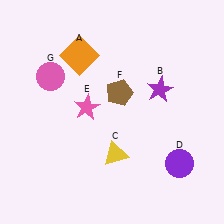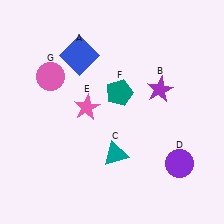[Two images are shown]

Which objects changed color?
A changed from orange to blue. C changed from yellow to teal. F changed from brown to teal.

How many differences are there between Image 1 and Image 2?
There are 3 differences between the two images.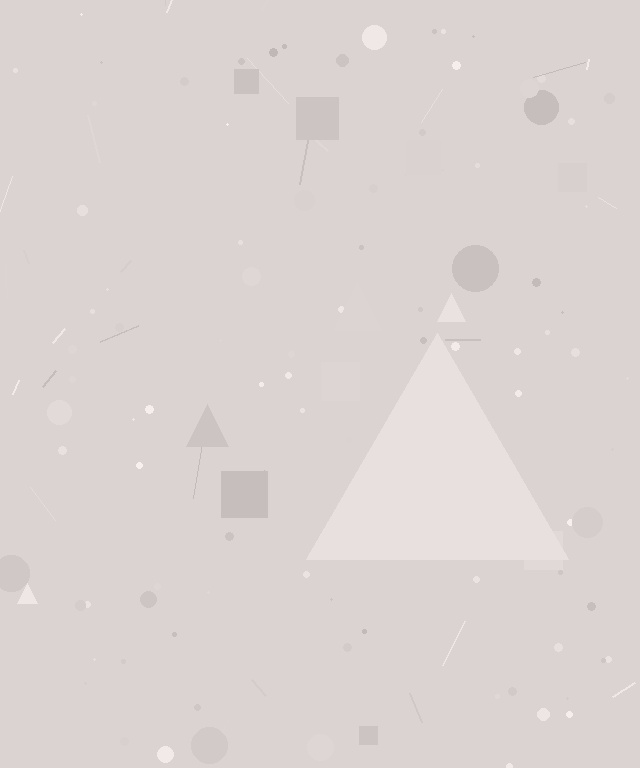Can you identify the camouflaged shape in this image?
The camouflaged shape is a triangle.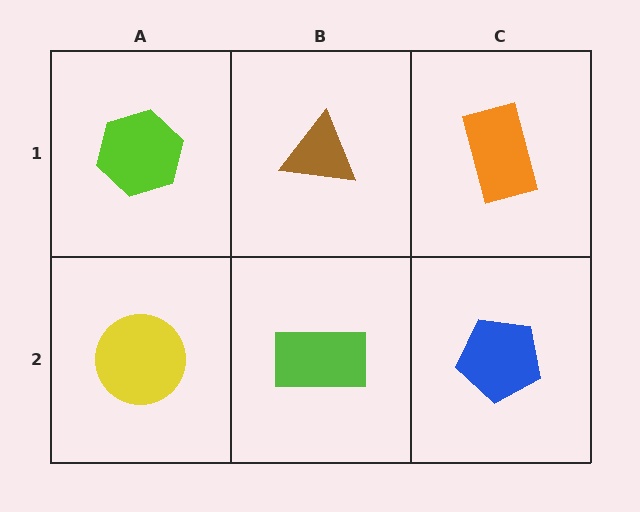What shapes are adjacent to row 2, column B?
A brown triangle (row 1, column B), a yellow circle (row 2, column A), a blue pentagon (row 2, column C).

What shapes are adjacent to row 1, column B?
A lime rectangle (row 2, column B), a lime hexagon (row 1, column A), an orange rectangle (row 1, column C).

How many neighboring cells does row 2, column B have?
3.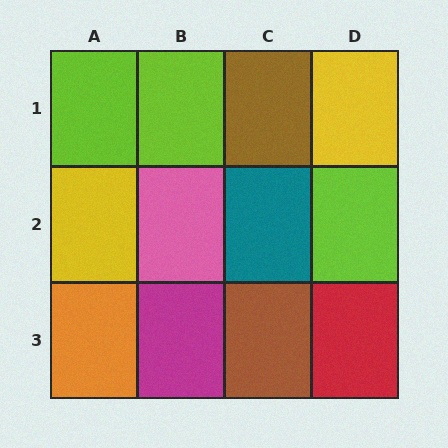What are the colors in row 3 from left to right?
Orange, magenta, brown, red.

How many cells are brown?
2 cells are brown.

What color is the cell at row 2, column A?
Yellow.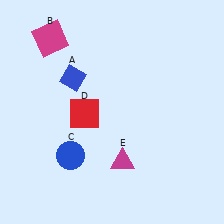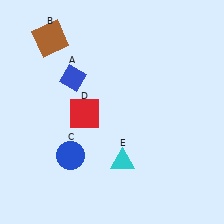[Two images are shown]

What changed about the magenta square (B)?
In Image 1, B is magenta. In Image 2, it changed to brown.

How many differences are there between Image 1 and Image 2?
There are 2 differences between the two images.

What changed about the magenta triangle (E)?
In Image 1, E is magenta. In Image 2, it changed to cyan.